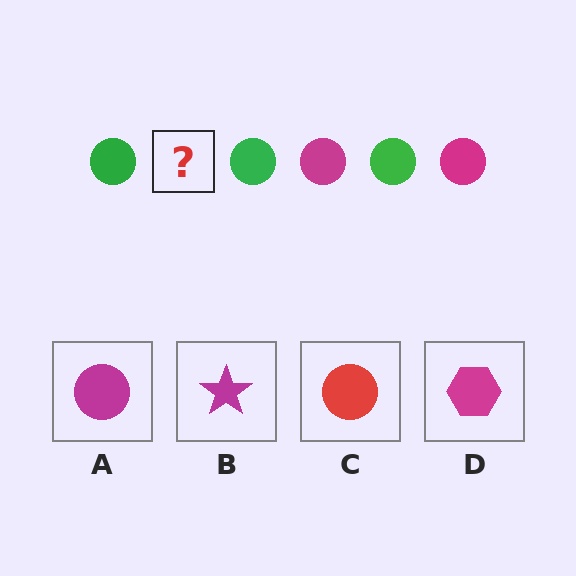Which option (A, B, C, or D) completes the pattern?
A.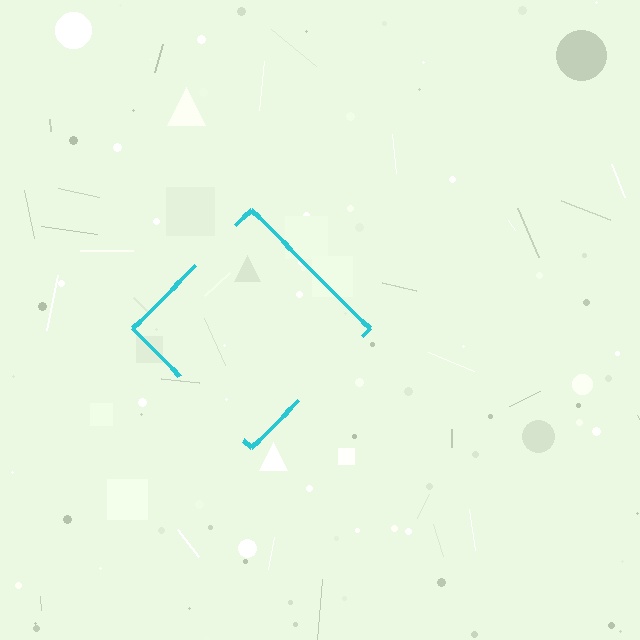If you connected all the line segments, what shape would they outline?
They would outline a diamond.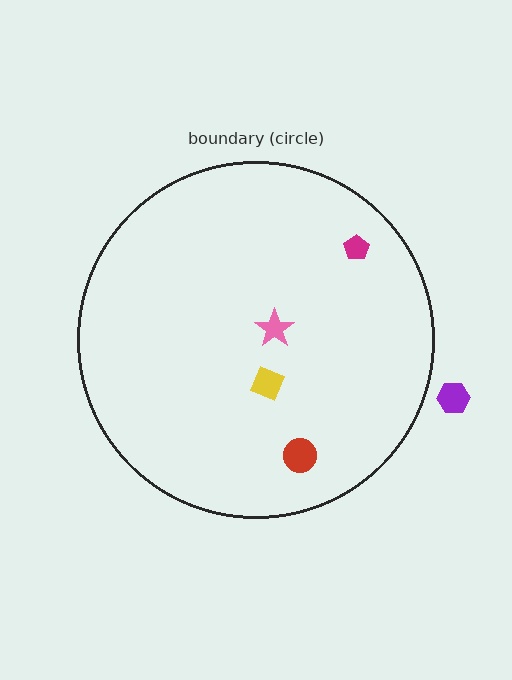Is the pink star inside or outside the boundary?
Inside.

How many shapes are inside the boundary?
4 inside, 1 outside.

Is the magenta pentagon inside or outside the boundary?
Inside.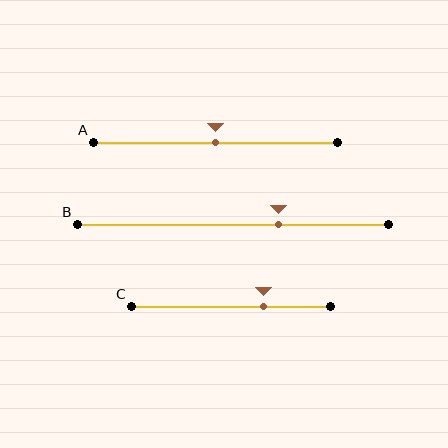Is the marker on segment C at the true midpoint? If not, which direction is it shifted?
No, the marker on segment C is shifted to the right by about 16% of the segment length.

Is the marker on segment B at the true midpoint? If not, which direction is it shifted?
No, the marker on segment B is shifted to the right by about 15% of the segment length.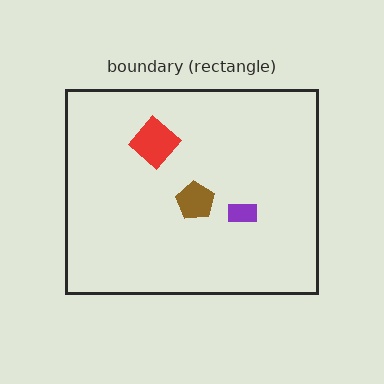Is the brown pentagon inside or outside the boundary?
Inside.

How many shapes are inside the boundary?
3 inside, 0 outside.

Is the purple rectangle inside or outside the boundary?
Inside.